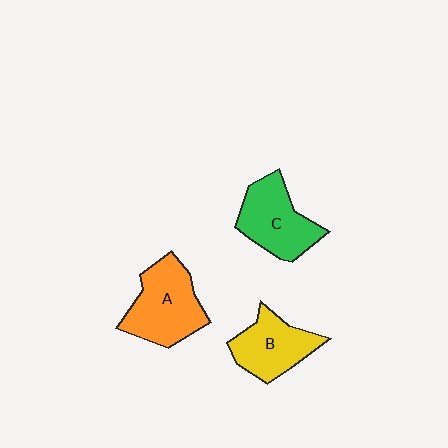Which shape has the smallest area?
Shape B (yellow).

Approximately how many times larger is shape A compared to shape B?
Approximately 1.2 times.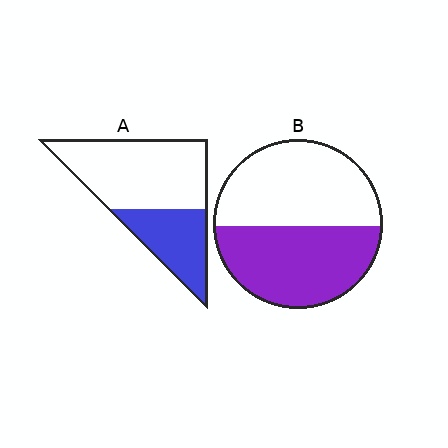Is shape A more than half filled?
No.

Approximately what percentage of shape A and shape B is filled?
A is approximately 35% and B is approximately 50%.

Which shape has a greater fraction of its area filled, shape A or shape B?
Shape B.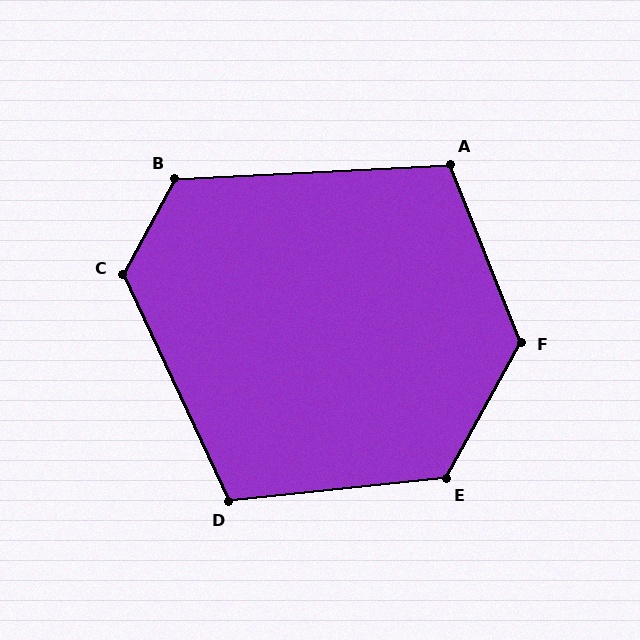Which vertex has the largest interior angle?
F, at approximately 129 degrees.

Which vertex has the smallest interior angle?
A, at approximately 109 degrees.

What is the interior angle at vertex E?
Approximately 125 degrees (obtuse).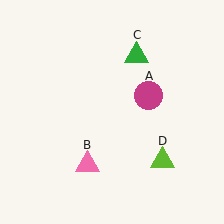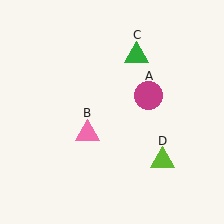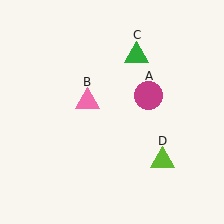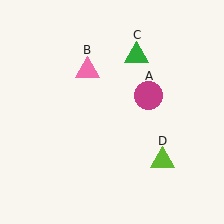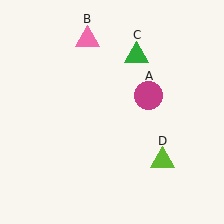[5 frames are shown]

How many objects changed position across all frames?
1 object changed position: pink triangle (object B).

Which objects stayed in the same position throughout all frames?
Magenta circle (object A) and green triangle (object C) and lime triangle (object D) remained stationary.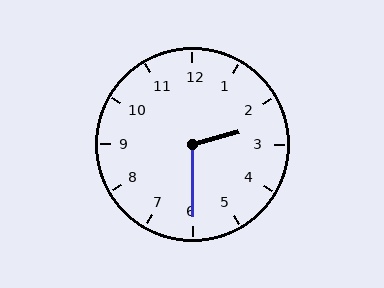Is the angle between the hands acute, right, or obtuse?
It is obtuse.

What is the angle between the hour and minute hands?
Approximately 105 degrees.